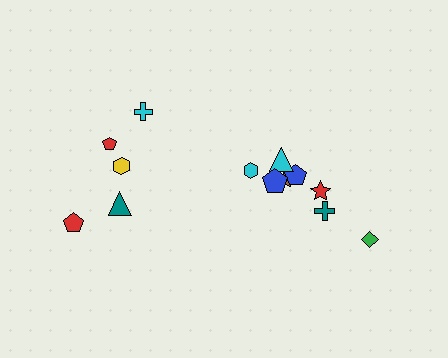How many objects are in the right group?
There are 8 objects.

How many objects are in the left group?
There are 5 objects.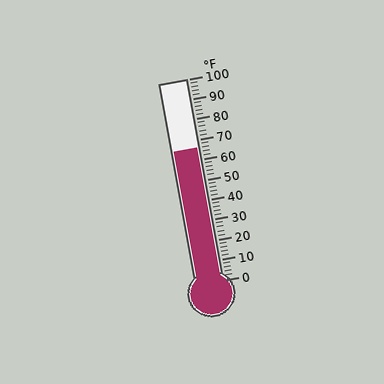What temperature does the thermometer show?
The thermometer shows approximately 66°F.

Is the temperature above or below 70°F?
The temperature is below 70°F.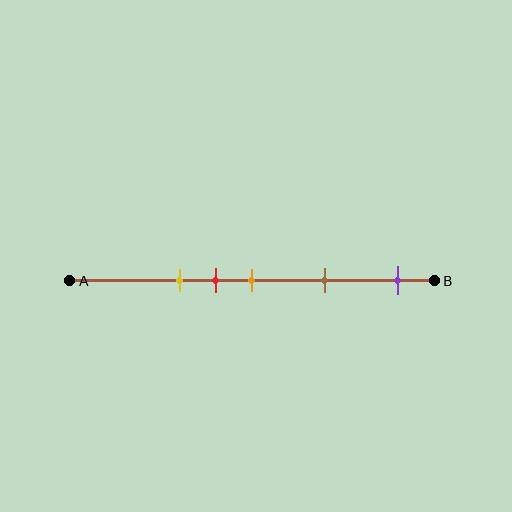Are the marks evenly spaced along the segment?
No, the marks are not evenly spaced.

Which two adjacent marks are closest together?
The red and orange marks are the closest adjacent pair.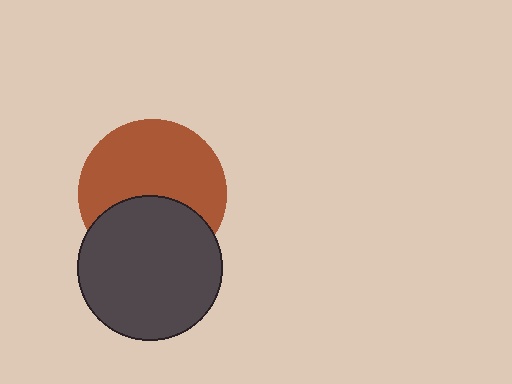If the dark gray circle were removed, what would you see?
You would see the complete brown circle.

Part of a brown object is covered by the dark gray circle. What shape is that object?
It is a circle.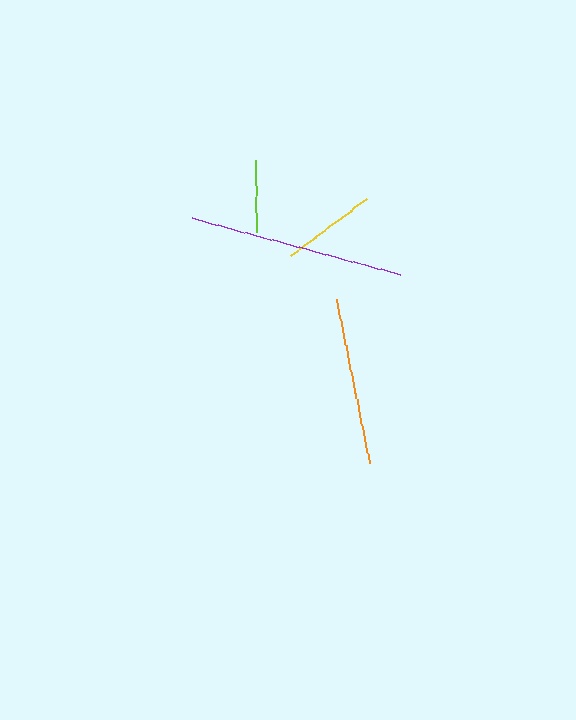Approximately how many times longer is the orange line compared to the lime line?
The orange line is approximately 2.3 times the length of the lime line.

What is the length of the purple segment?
The purple segment is approximately 215 pixels long.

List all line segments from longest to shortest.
From longest to shortest: purple, orange, yellow, lime.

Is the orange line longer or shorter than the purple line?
The purple line is longer than the orange line.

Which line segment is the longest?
The purple line is the longest at approximately 215 pixels.